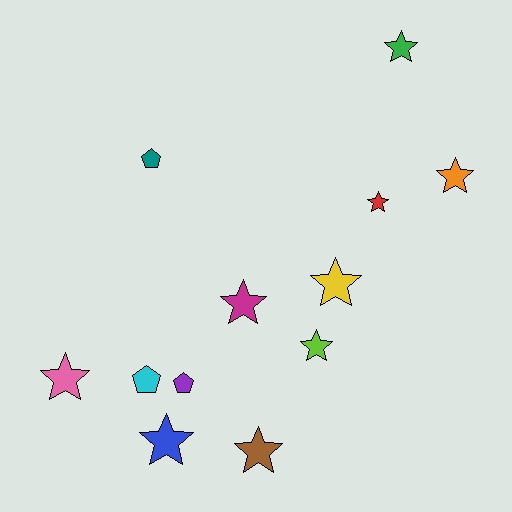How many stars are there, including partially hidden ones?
There are 9 stars.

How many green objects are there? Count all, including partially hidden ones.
There is 1 green object.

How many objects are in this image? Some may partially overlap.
There are 12 objects.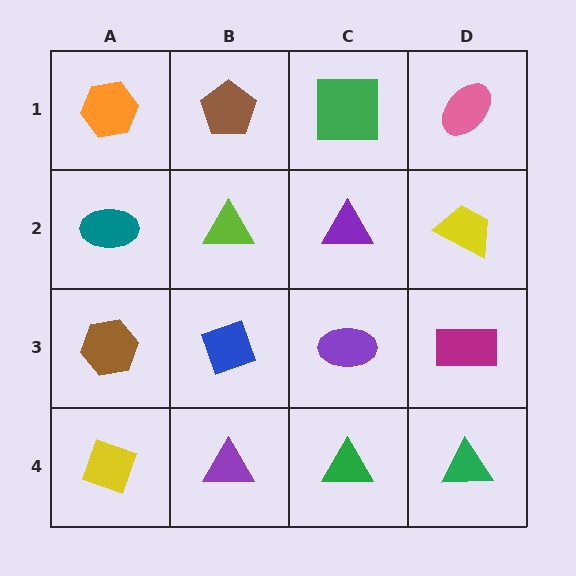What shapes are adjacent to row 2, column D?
A pink ellipse (row 1, column D), a magenta rectangle (row 3, column D), a purple triangle (row 2, column C).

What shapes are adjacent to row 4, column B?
A blue diamond (row 3, column B), a yellow diamond (row 4, column A), a green triangle (row 4, column C).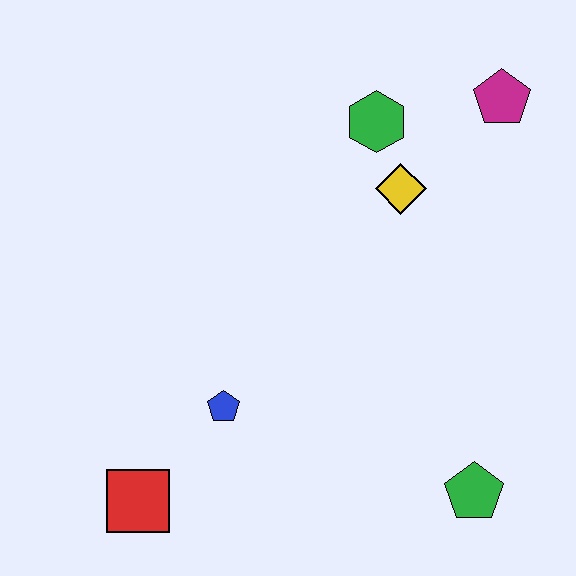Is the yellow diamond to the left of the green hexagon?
No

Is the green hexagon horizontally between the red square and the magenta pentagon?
Yes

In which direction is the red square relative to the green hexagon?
The red square is below the green hexagon.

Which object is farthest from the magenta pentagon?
The red square is farthest from the magenta pentagon.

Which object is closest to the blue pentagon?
The red square is closest to the blue pentagon.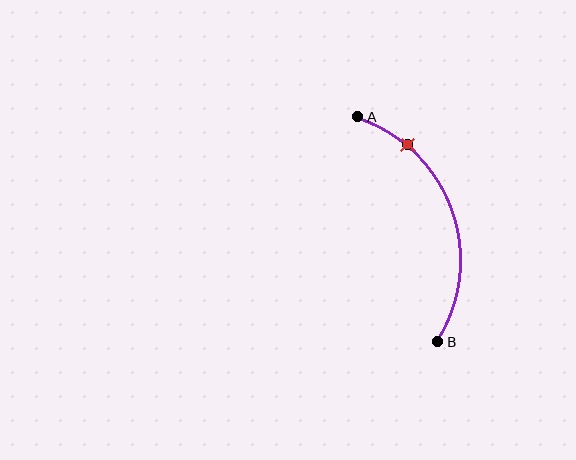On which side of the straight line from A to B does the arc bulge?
The arc bulges to the right of the straight line connecting A and B.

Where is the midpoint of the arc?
The arc midpoint is the point on the curve farthest from the straight line joining A and B. It sits to the right of that line.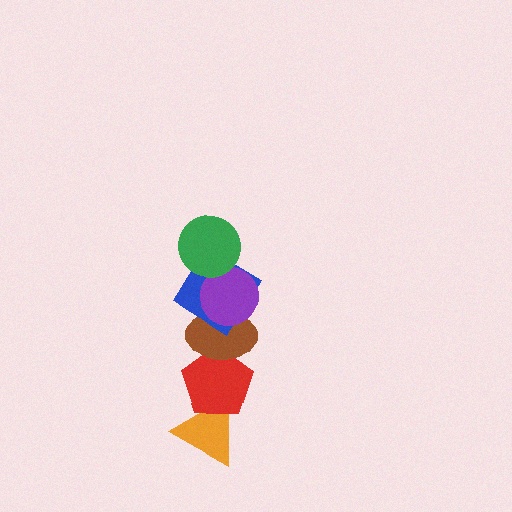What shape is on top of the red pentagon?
The brown ellipse is on top of the red pentagon.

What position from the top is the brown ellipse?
The brown ellipse is 4th from the top.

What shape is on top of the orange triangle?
The red pentagon is on top of the orange triangle.